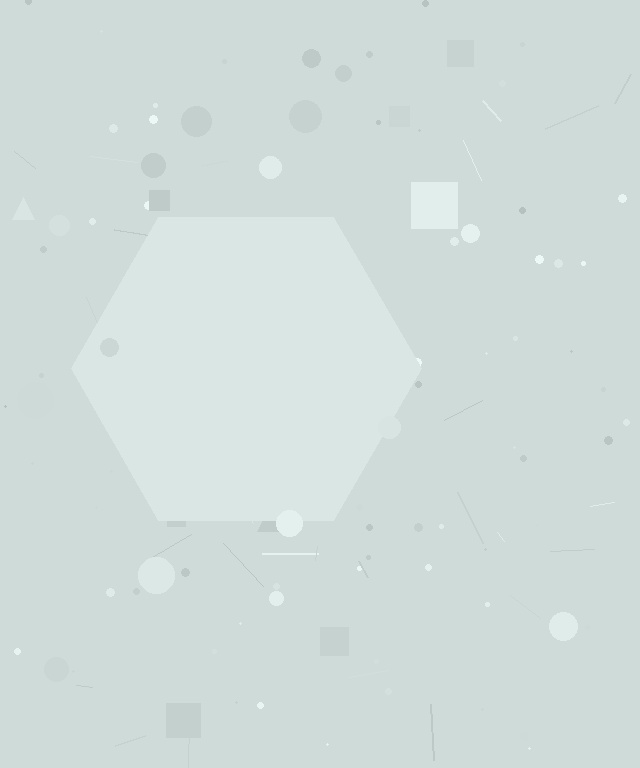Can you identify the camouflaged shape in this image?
The camouflaged shape is a hexagon.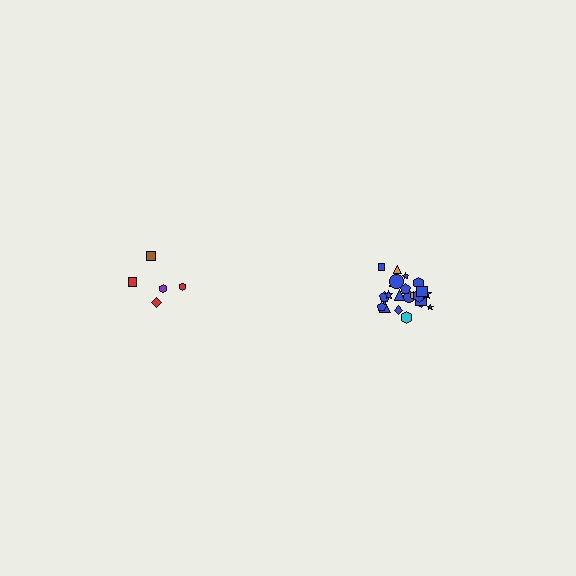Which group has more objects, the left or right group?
The right group.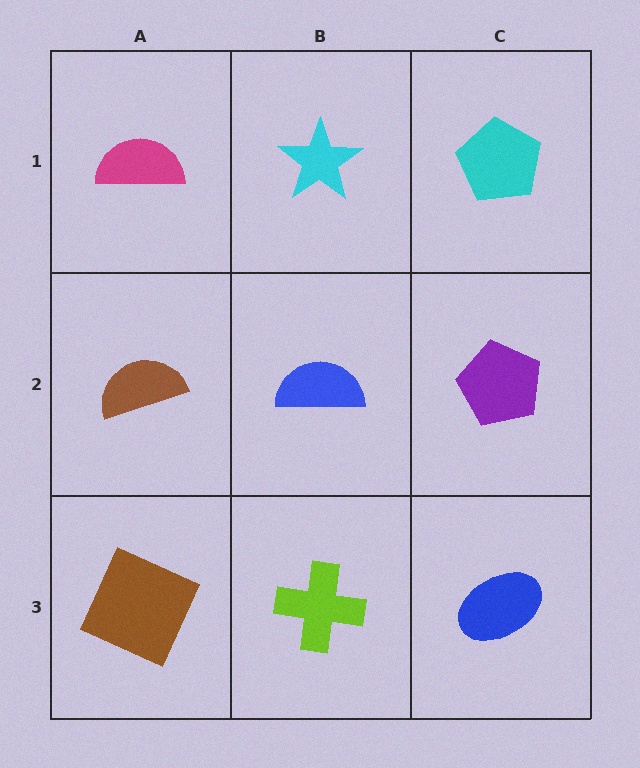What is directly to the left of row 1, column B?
A magenta semicircle.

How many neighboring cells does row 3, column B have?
3.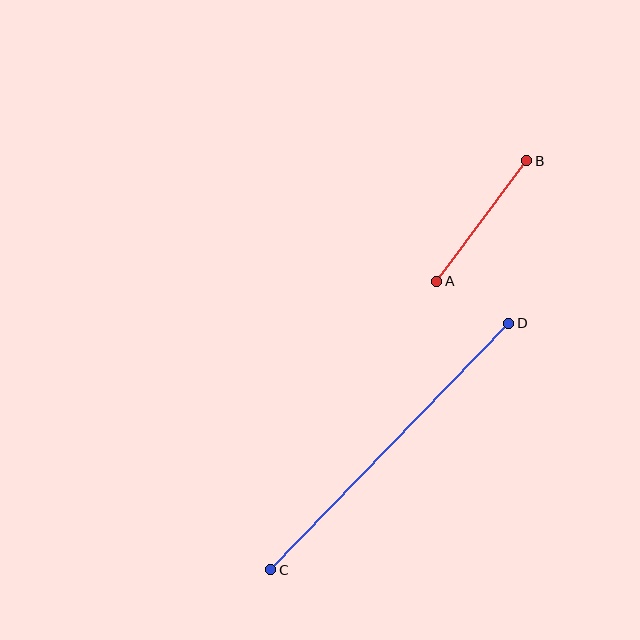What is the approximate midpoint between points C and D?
The midpoint is at approximately (390, 446) pixels.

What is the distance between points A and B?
The distance is approximately 151 pixels.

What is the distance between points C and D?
The distance is approximately 343 pixels.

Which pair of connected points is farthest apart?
Points C and D are farthest apart.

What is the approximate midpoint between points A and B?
The midpoint is at approximately (482, 221) pixels.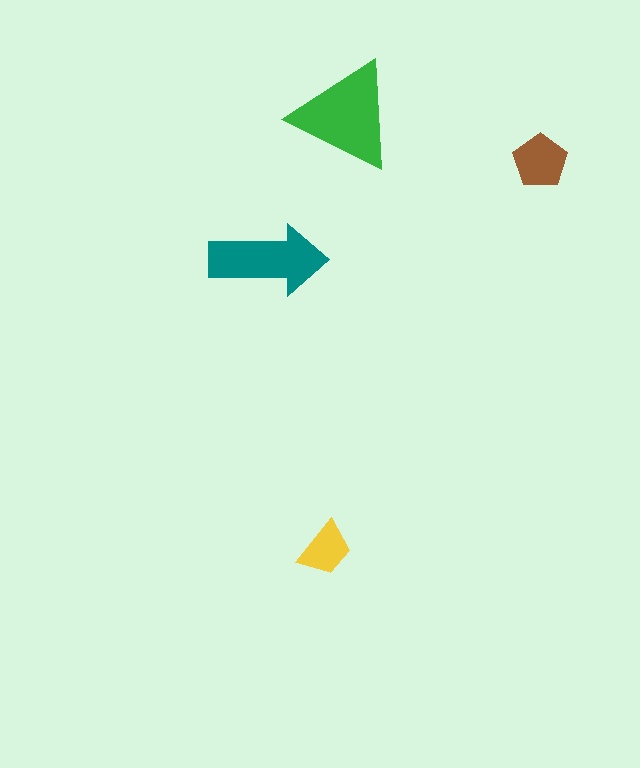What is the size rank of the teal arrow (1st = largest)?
2nd.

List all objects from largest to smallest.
The green triangle, the teal arrow, the brown pentagon, the yellow trapezoid.